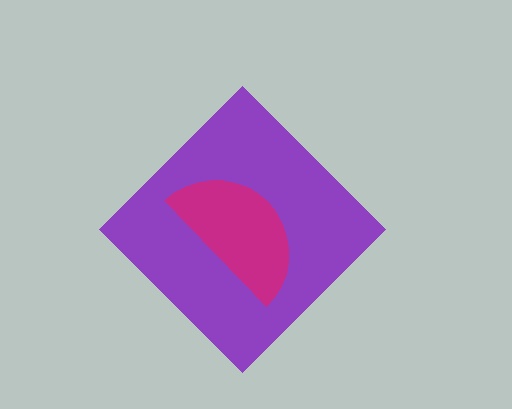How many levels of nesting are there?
2.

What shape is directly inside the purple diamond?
The magenta semicircle.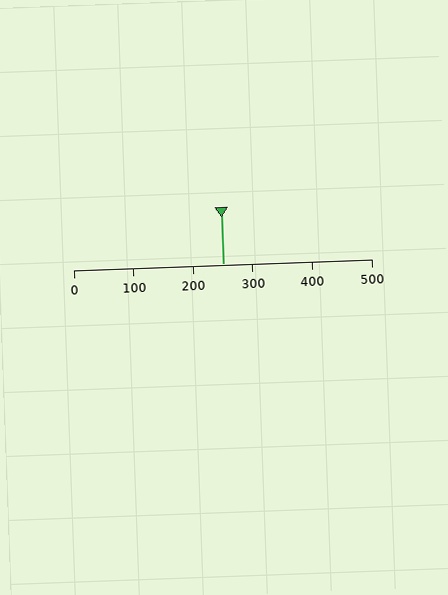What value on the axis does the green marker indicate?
The marker indicates approximately 250.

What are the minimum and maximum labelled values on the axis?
The axis runs from 0 to 500.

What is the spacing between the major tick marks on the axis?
The major ticks are spaced 100 apart.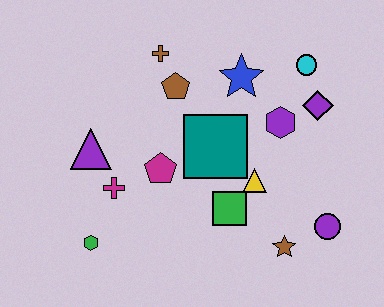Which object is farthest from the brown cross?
The purple circle is farthest from the brown cross.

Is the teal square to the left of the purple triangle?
No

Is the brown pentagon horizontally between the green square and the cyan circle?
No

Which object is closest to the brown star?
The purple circle is closest to the brown star.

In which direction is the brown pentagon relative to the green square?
The brown pentagon is above the green square.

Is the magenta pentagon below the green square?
No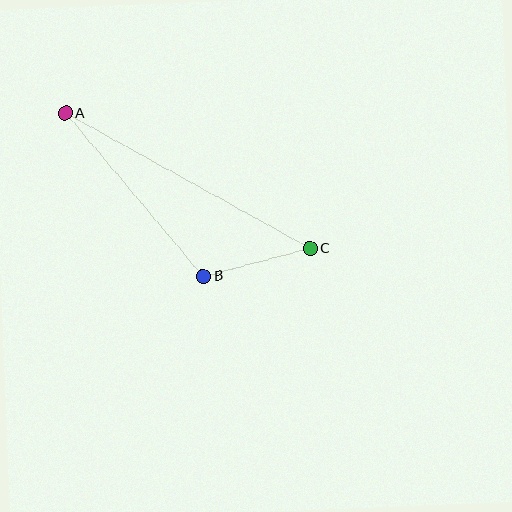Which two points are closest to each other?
Points B and C are closest to each other.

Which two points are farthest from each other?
Points A and C are farthest from each other.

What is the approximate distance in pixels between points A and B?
The distance between A and B is approximately 214 pixels.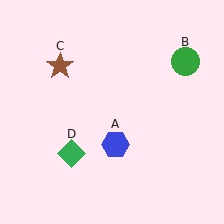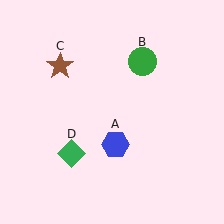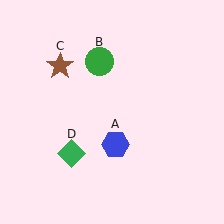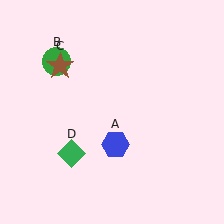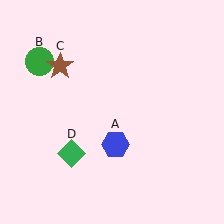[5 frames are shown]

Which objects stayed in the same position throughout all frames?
Blue hexagon (object A) and brown star (object C) and green diamond (object D) remained stationary.